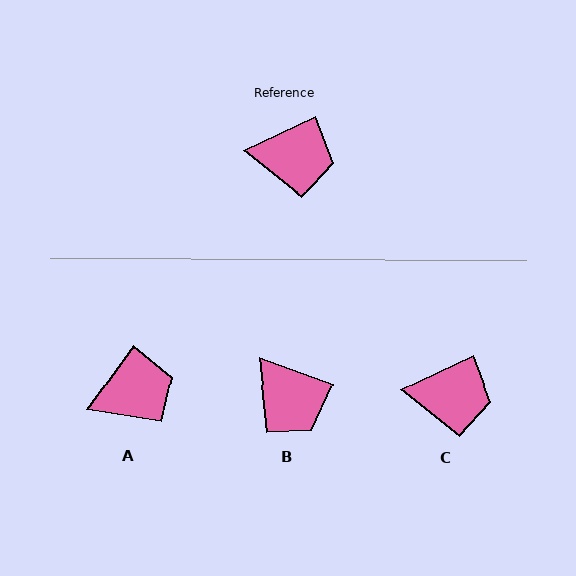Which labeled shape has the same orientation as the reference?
C.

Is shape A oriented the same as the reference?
No, it is off by about 30 degrees.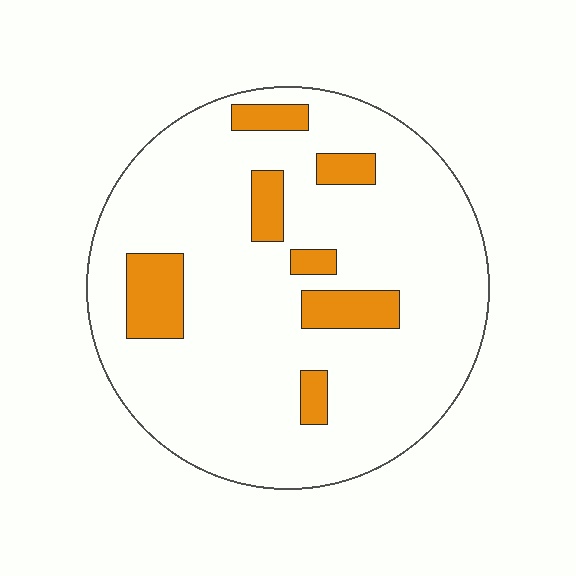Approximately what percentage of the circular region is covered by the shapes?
Approximately 15%.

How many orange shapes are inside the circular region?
7.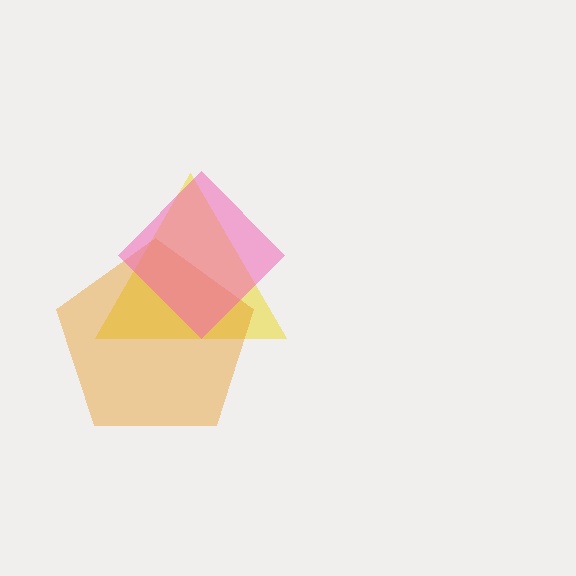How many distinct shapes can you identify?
There are 3 distinct shapes: a yellow triangle, an orange pentagon, a pink diamond.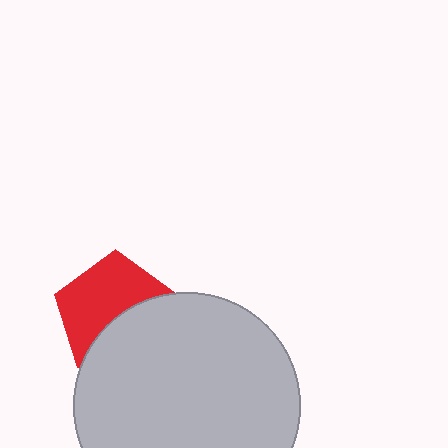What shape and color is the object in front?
The object in front is a light gray circle.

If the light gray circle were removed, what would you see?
You would see the complete red pentagon.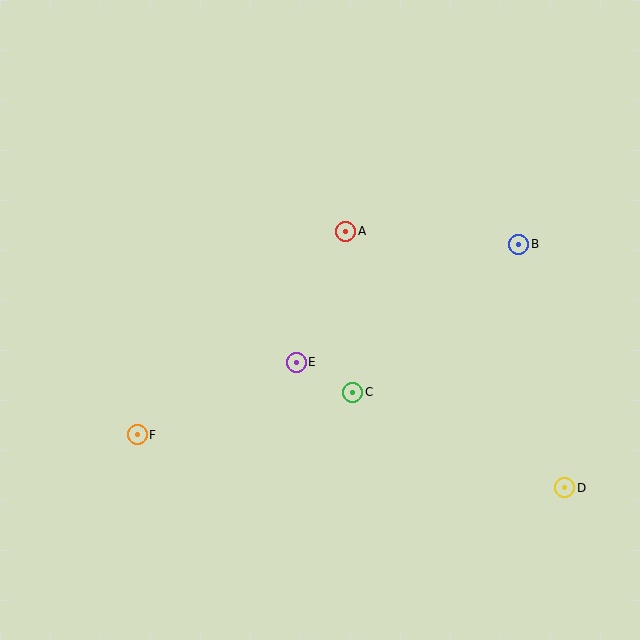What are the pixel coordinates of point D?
Point D is at (565, 488).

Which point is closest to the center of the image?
Point E at (296, 362) is closest to the center.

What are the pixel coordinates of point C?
Point C is at (353, 392).